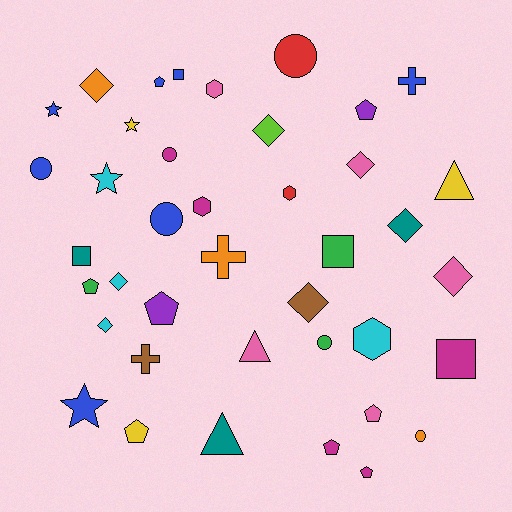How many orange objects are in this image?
There are 3 orange objects.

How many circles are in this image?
There are 6 circles.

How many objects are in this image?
There are 40 objects.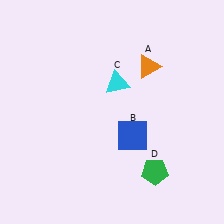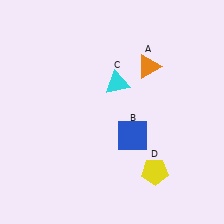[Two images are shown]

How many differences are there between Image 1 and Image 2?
There is 1 difference between the two images.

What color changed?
The pentagon (D) changed from green in Image 1 to yellow in Image 2.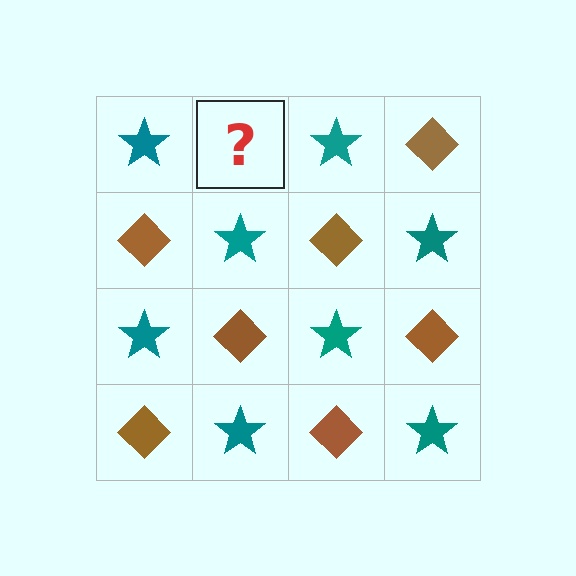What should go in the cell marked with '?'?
The missing cell should contain a brown diamond.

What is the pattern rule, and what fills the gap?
The rule is that it alternates teal star and brown diamond in a checkerboard pattern. The gap should be filled with a brown diamond.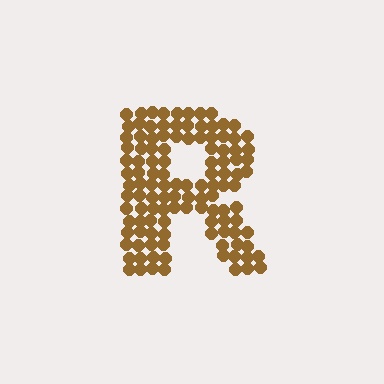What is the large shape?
The large shape is the letter R.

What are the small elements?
The small elements are circles.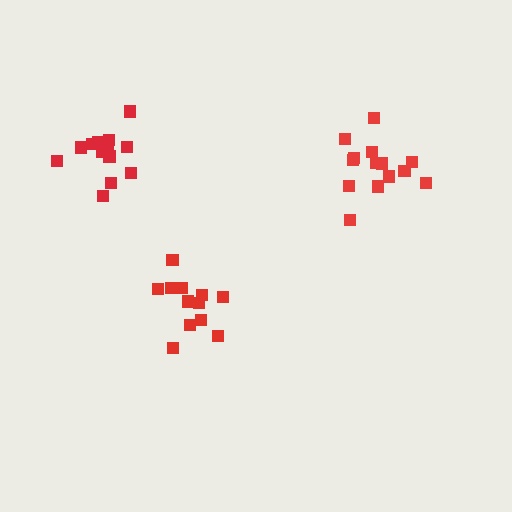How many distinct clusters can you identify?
There are 3 distinct clusters.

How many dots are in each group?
Group 1: 14 dots, Group 2: 13 dots, Group 3: 12 dots (39 total).